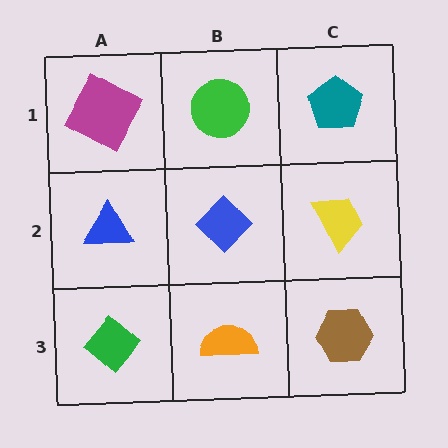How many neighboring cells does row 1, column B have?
3.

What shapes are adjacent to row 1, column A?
A blue triangle (row 2, column A), a green circle (row 1, column B).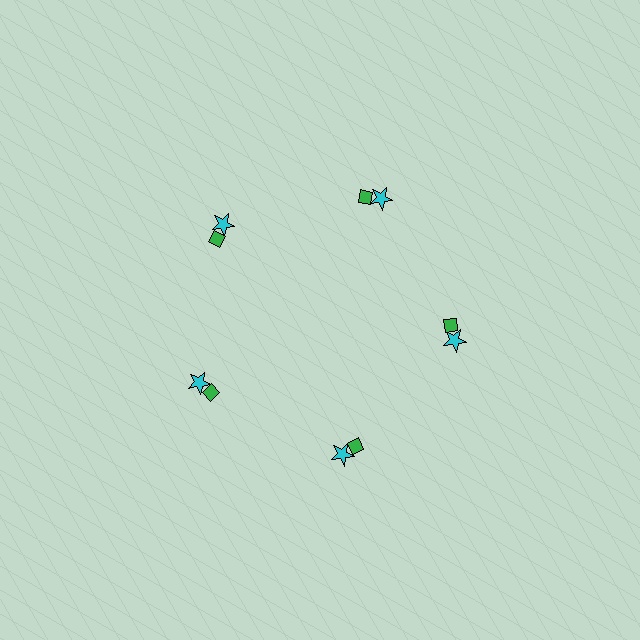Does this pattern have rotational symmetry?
Yes, this pattern has 5-fold rotational symmetry. It looks the same after rotating 72 degrees around the center.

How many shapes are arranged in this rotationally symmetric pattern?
There are 10 shapes, arranged in 5 groups of 2.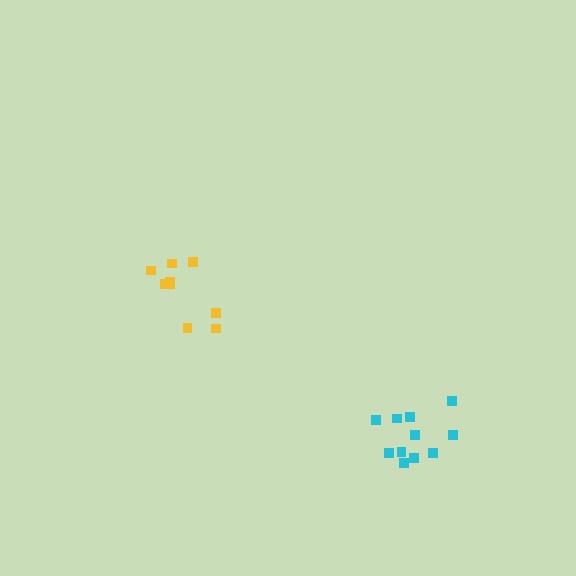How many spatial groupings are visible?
There are 2 spatial groupings.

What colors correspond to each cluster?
The clusters are colored: yellow, cyan.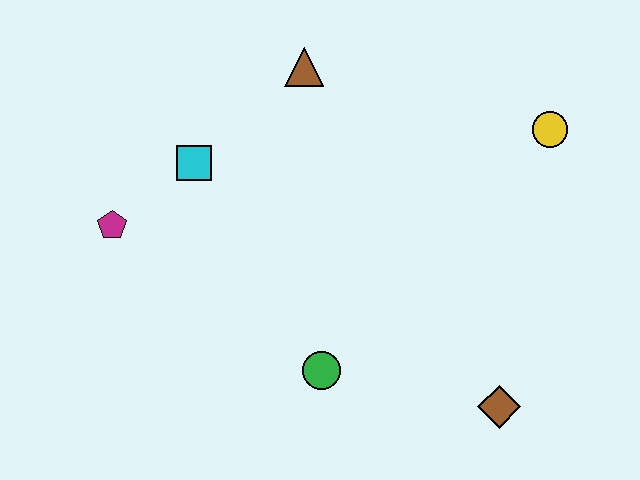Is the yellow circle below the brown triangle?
Yes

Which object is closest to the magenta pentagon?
The cyan square is closest to the magenta pentagon.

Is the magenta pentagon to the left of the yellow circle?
Yes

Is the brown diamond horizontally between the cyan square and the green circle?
No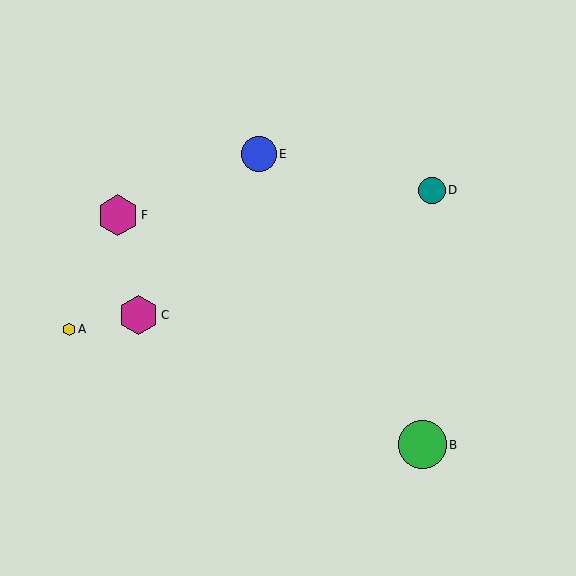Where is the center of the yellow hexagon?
The center of the yellow hexagon is at (69, 329).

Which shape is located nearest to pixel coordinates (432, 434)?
The green circle (labeled B) at (422, 445) is nearest to that location.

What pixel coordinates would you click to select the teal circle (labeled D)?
Click at (432, 190) to select the teal circle D.